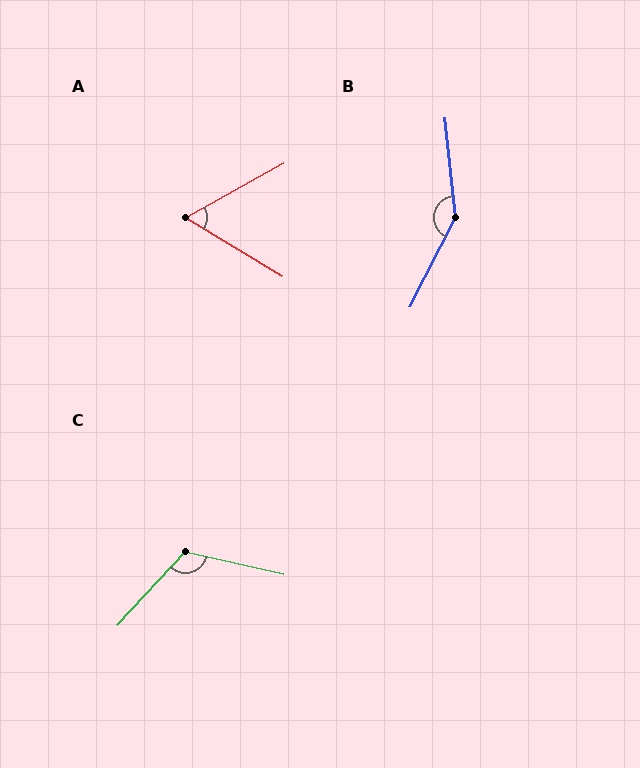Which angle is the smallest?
A, at approximately 60 degrees.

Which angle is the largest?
B, at approximately 147 degrees.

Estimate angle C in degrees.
Approximately 120 degrees.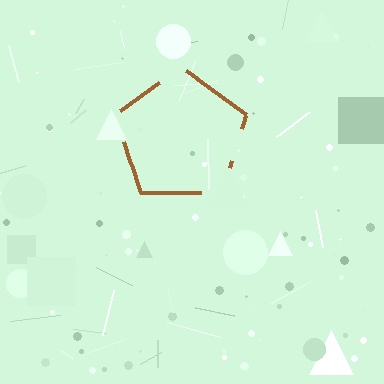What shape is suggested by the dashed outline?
The dashed outline suggests a pentagon.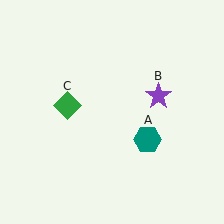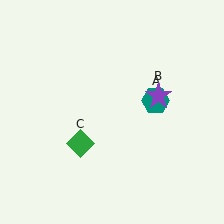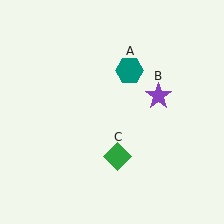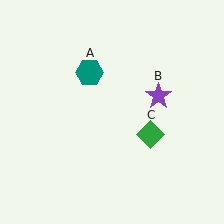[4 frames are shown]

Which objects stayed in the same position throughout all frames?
Purple star (object B) remained stationary.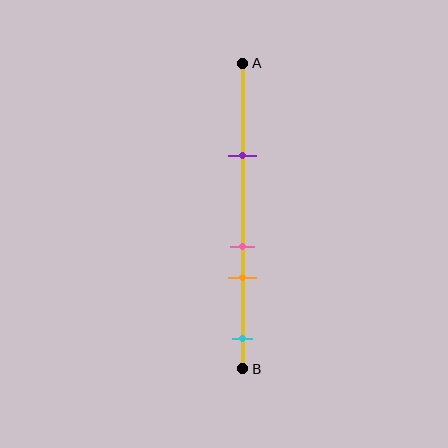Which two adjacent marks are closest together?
The pink and orange marks are the closest adjacent pair.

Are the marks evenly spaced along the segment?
No, the marks are not evenly spaced.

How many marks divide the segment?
There are 4 marks dividing the segment.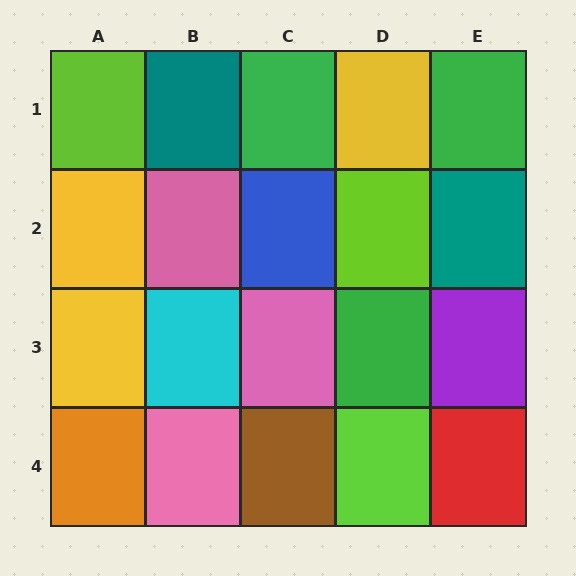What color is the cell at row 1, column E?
Green.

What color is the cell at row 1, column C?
Green.